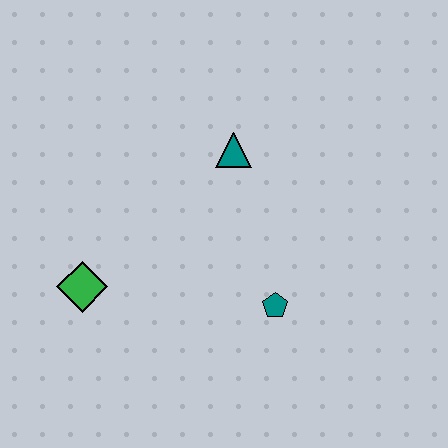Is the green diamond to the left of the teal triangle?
Yes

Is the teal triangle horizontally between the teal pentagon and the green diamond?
Yes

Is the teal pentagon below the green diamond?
Yes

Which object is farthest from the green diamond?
The teal triangle is farthest from the green diamond.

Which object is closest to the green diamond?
The teal pentagon is closest to the green diamond.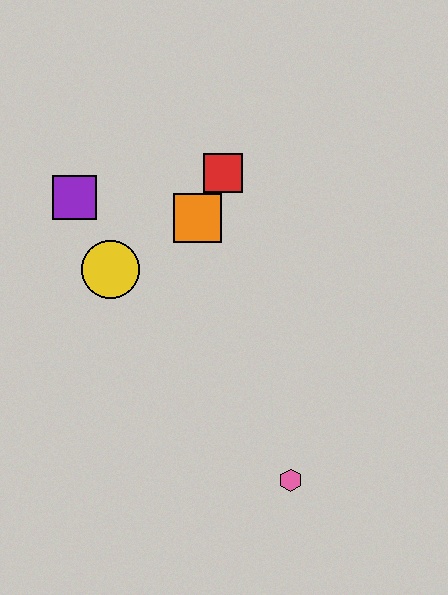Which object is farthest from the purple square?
The pink hexagon is farthest from the purple square.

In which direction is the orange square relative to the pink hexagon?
The orange square is above the pink hexagon.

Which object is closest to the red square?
The orange square is closest to the red square.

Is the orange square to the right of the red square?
No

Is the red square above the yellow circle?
Yes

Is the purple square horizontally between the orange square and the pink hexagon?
No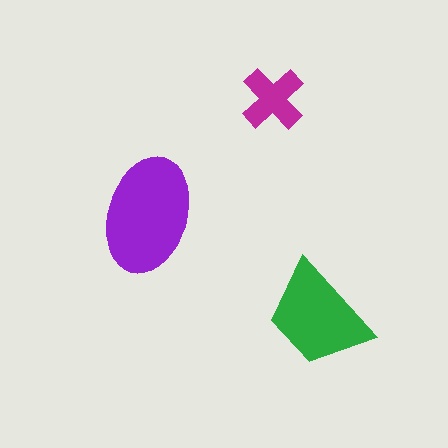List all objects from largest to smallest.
The purple ellipse, the green trapezoid, the magenta cross.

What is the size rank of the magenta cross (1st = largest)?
3rd.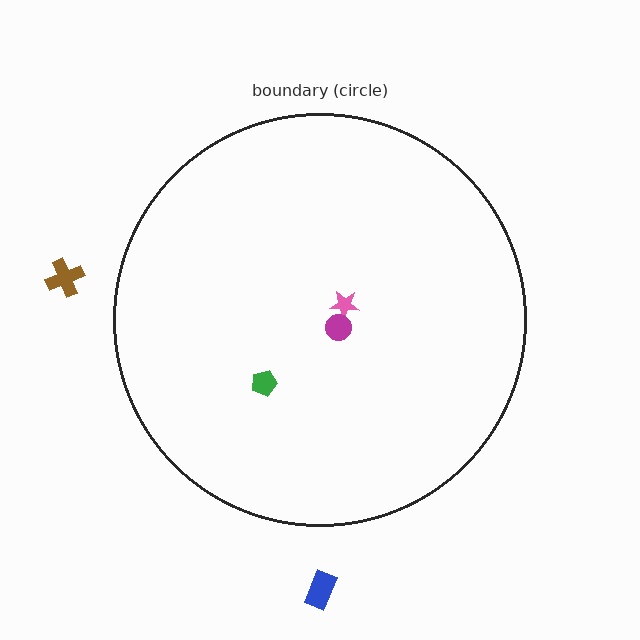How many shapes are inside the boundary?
3 inside, 2 outside.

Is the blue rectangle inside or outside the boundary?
Outside.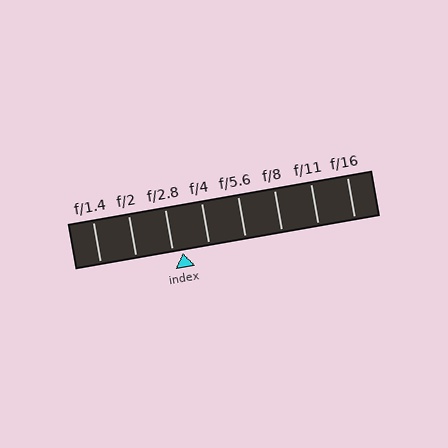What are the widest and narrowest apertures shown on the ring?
The widest aperture shown is f/1.4 and the narrowest is f/16.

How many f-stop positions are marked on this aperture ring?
There are 8 f-stop positions marked.